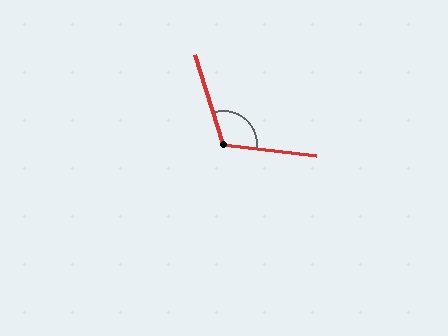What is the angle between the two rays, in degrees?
Approximately 114 degrees.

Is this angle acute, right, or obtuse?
It is obtuse.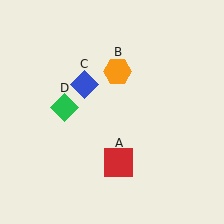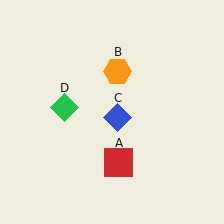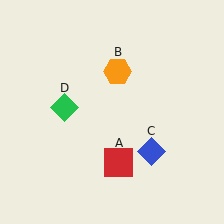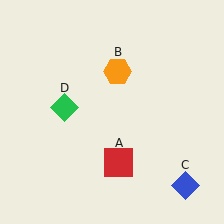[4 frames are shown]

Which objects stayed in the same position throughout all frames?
Red square (object A) and orange hexagon (object B) and green diamond (object D) remained stationary.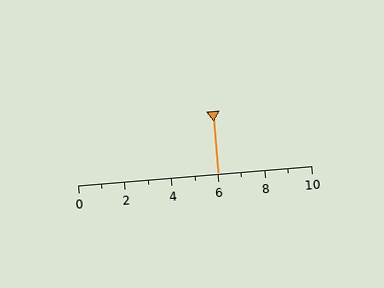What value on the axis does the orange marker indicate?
The marker indicates approximately 6.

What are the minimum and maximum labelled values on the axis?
The axis runs from 0 to 10.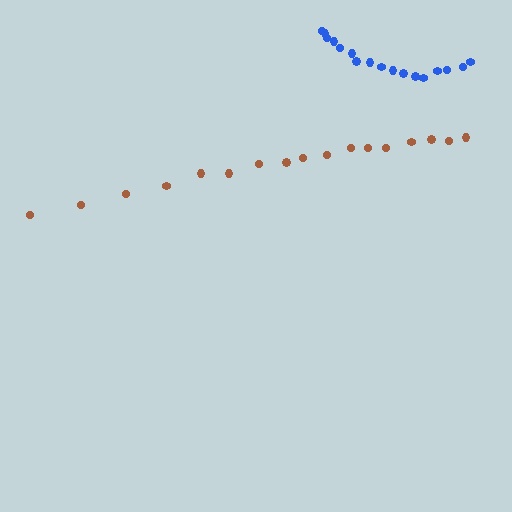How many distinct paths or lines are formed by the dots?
There are 2 distinct paths.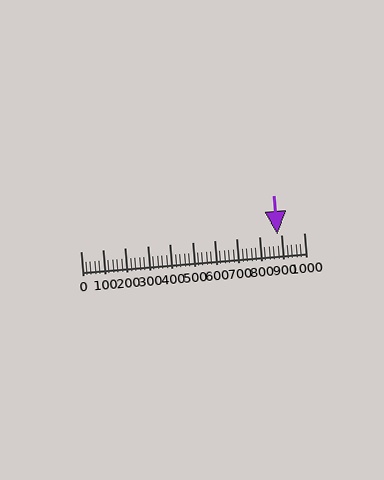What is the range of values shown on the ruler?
The ruler shows values from 0 to 1000.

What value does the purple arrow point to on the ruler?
The purple arrow points to approximately 884.